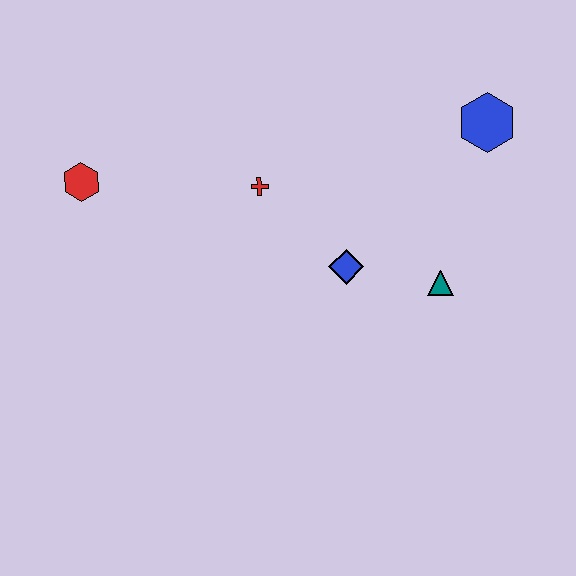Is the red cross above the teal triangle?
Yes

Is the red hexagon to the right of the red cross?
No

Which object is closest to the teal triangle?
The blue diamond is closest to the teal triangle.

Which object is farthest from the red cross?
The blue hexagon is farthest from the red cross.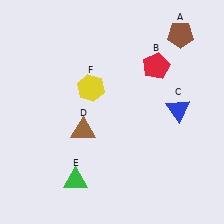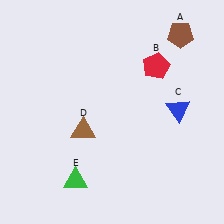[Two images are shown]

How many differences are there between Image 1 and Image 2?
There is 1 difference between the two images.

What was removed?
The yellow hexagon (F) was removed in Image 2.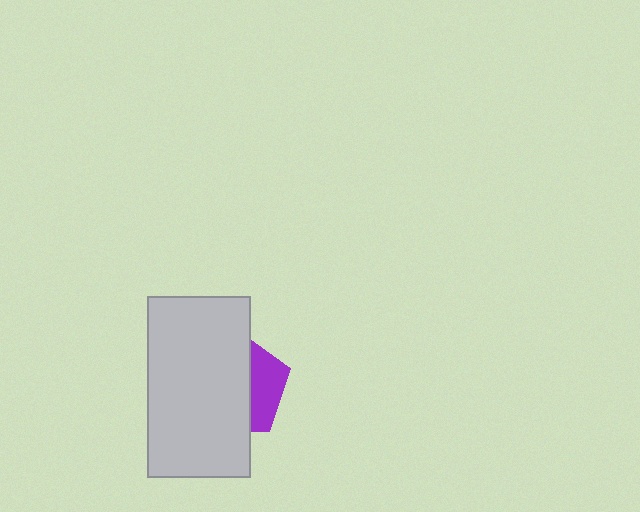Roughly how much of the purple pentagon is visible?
A small part of it is visible (roughly 31%).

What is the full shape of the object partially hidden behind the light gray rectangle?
The partially hidden object is a purple pentagon.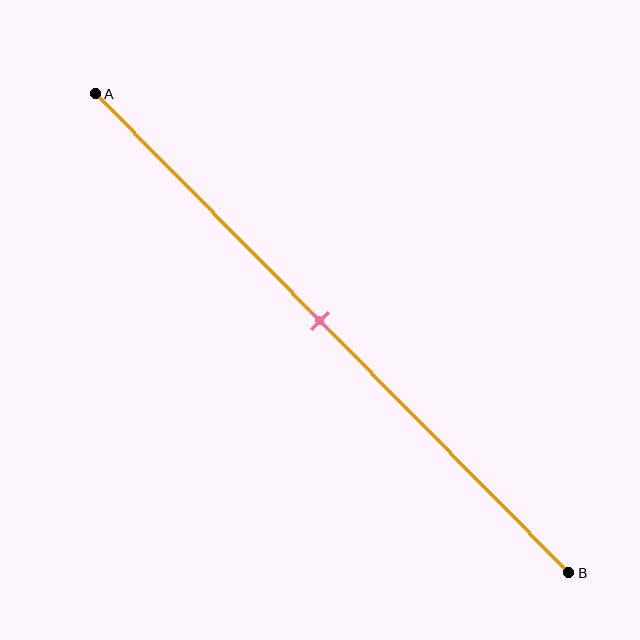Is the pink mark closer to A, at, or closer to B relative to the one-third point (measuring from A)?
The pink mark is closer to point B than the one-third point of segment AB.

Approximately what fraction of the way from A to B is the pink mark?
The pink mark is approximately 45% of the way from A to B.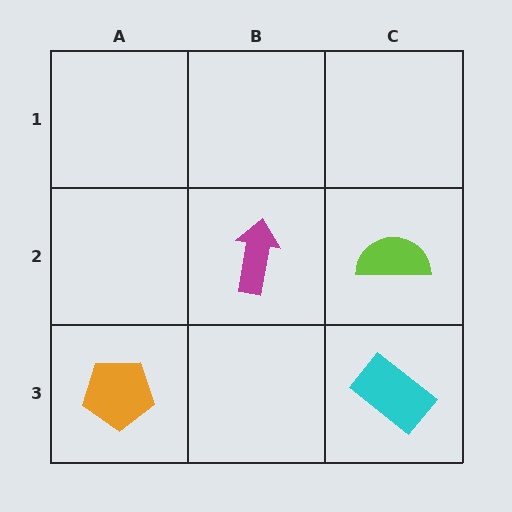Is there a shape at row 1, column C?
No, that cell is empty.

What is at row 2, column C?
A lime semicircle.